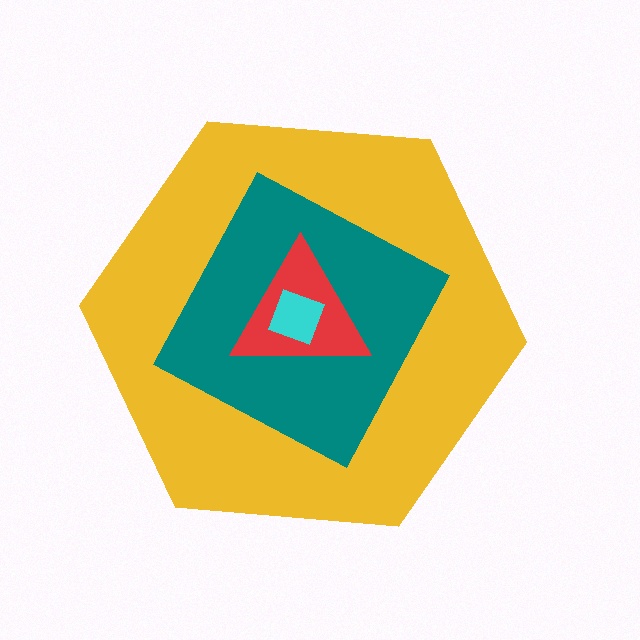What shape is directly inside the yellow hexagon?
The teal diamond.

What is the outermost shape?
The yellow hexagon.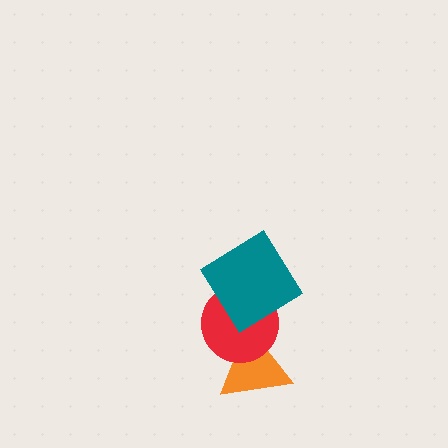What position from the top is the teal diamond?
The teal diamond is 1st from the top.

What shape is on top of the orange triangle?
The red circle is on top of the orange triangle.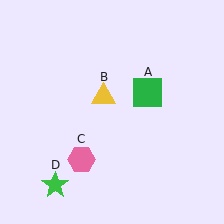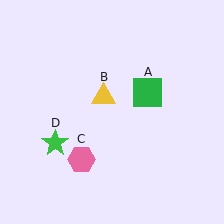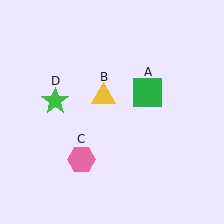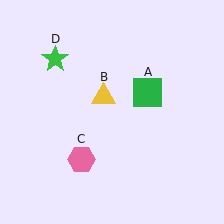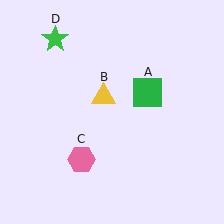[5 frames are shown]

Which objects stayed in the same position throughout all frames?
Green square (object A) and yellow triangle (object B) and pink hexagon (object C) remained stationary.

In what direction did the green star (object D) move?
The green star (object D) moved up.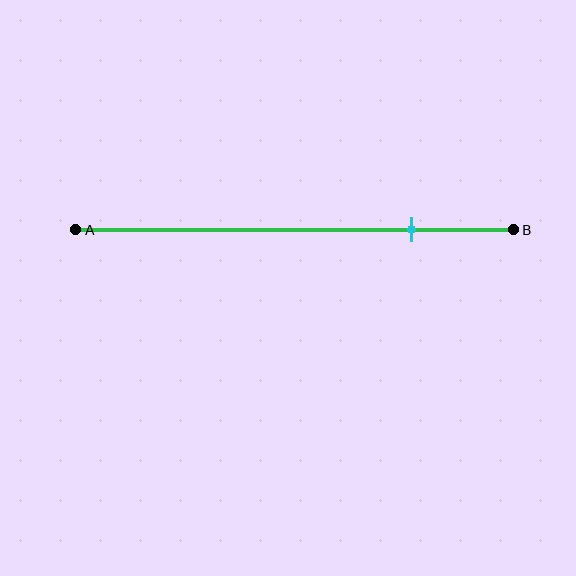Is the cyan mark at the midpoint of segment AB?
No, the mark is at about 75% from A, not at the 50% midpoint.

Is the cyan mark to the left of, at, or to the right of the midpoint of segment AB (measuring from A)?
The cyan mark is to the right of the midpoint of segment AB.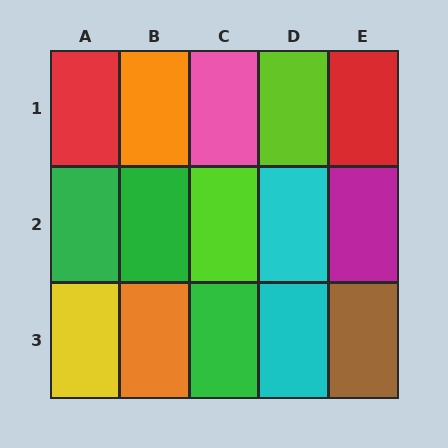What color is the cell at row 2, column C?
Lime.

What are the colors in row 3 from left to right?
Yellow, orange, green, cyan, brown.